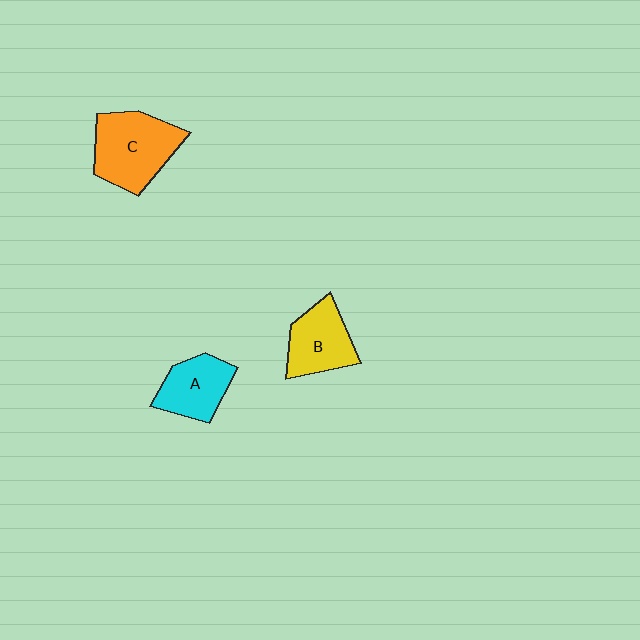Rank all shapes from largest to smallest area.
From largest to smallest: C (orange), B (yellow), A (cyan).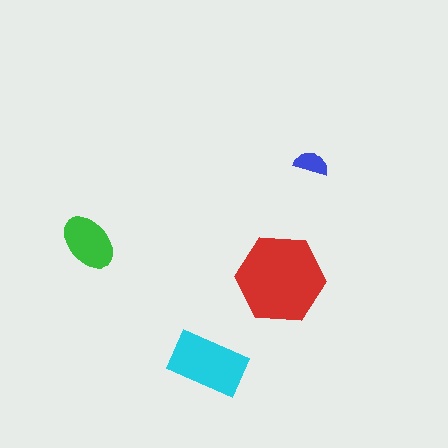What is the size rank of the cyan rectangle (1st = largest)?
2nd.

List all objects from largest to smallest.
The red hexagon, the cyan rectangle, the green ellipse, the blue semicircle.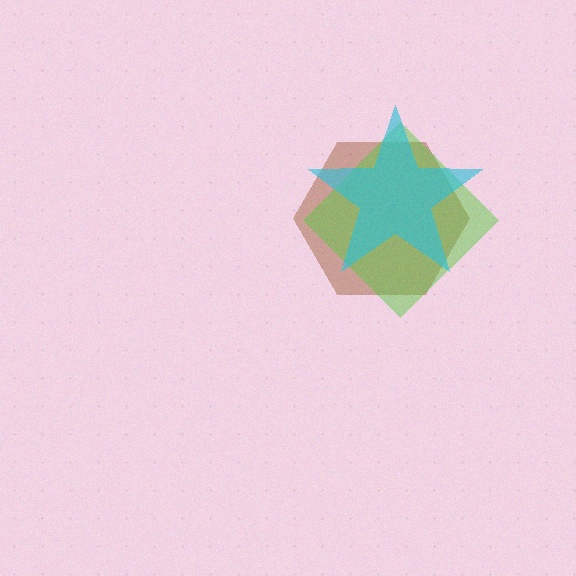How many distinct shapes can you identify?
There are 3 distinct shapes: a brown hexagon, a lime diamond, a cyan star.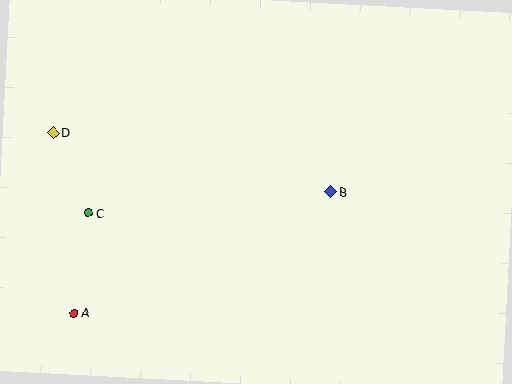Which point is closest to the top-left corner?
Point D is closest to the top-left corner.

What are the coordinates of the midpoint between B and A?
The midpoint between B and A is at (202, 252).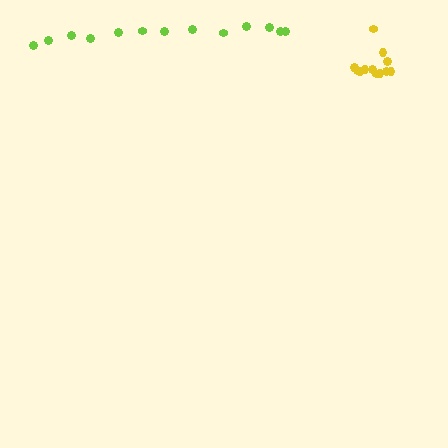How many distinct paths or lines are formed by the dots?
There are 2 distinct paths.